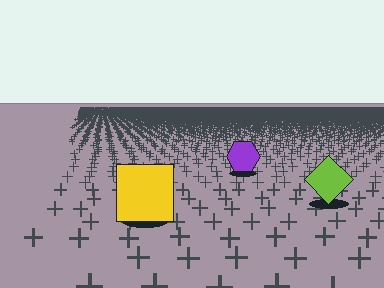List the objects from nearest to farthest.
From nearest to farthest: the yellow square, the lime diamond, the purple hexagon.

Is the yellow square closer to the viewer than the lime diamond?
Yes. The yellow square is closer — you can tell from the texture gradient: the ground texture is coarser near it.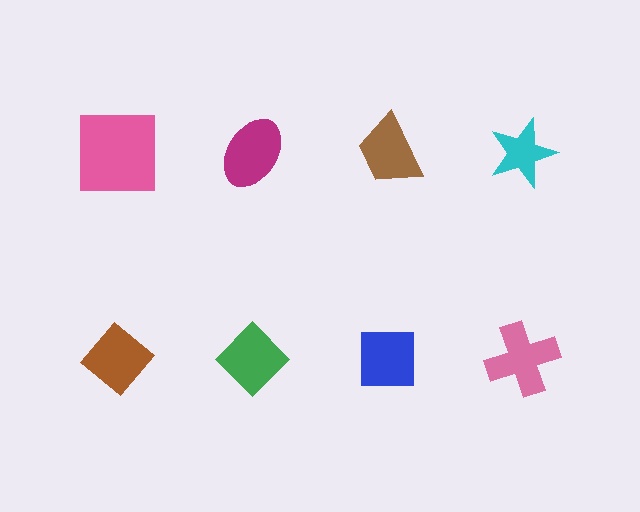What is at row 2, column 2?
A green diamond.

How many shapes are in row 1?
4 shapes.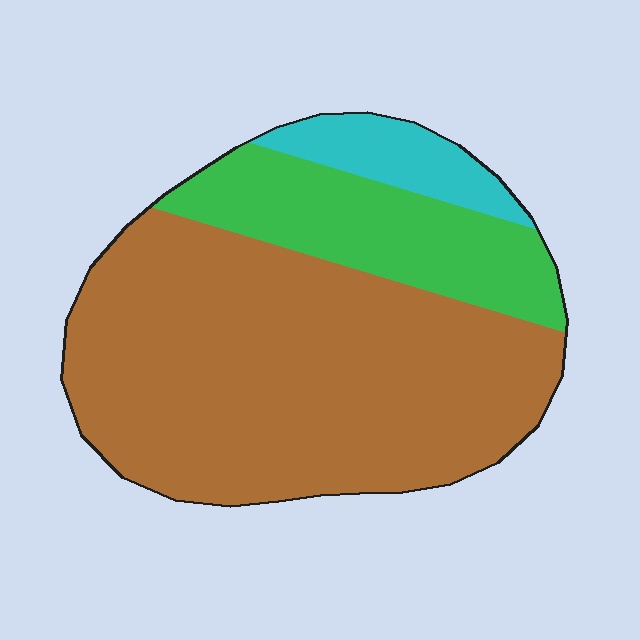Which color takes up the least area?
Cyan, at roughly 10%.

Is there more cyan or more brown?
Brown.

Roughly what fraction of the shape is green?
Green covers about 20% of the shape.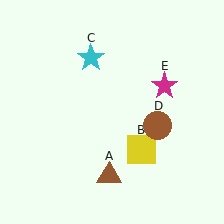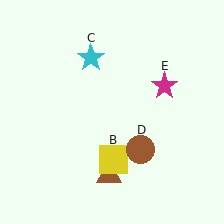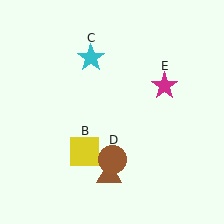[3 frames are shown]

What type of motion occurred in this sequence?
The yellow square (object B), brown circle (object D) rotated clockwise around the center of the scene.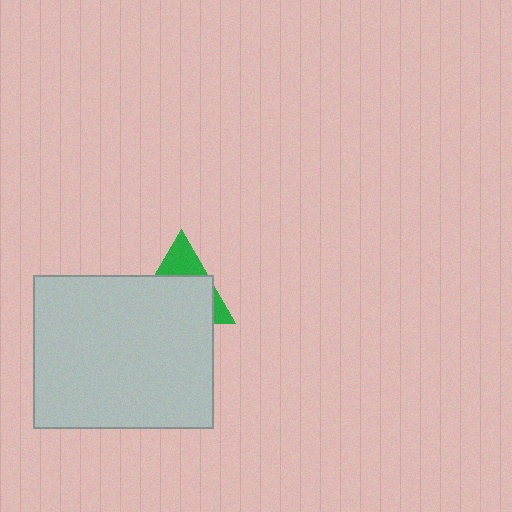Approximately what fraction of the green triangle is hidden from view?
Roughly 67% of the green triangle is hidden behind the light gray rectangle.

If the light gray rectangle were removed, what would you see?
You would see the complete green triangle.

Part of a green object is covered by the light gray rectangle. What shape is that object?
It is a triangle.